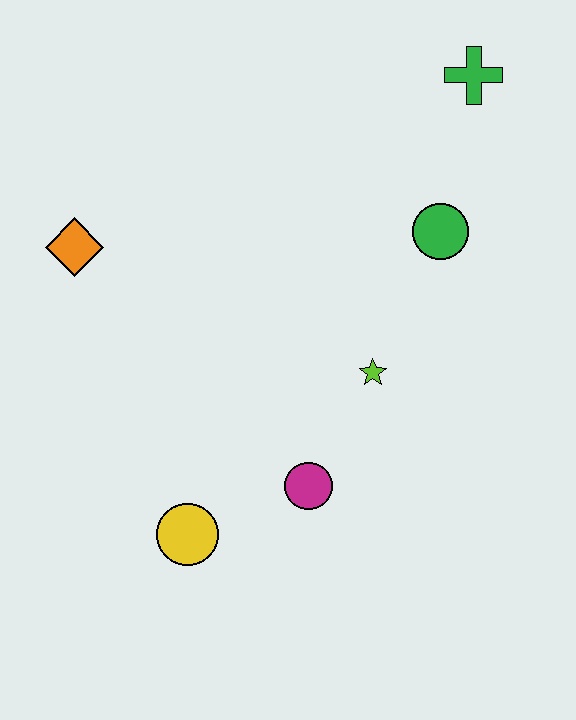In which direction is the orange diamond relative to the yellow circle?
The orange diamond is above the yellow circle.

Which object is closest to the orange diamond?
The yellow circle is closest to the orange diamond.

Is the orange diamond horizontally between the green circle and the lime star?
No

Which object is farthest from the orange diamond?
The green cross is farthest from the orange diamond.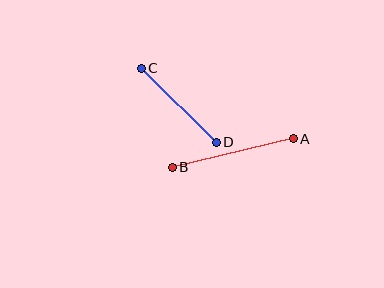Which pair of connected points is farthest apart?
Points A and B are farthest apart.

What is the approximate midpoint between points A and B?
The midpoint is at approximately (233, 153) pixels.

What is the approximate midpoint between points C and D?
The midpoint is at approximately (179, 105) pixels.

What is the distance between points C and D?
The distance is approximately 105 pixels.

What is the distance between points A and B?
The distance is approximately 124 pixels.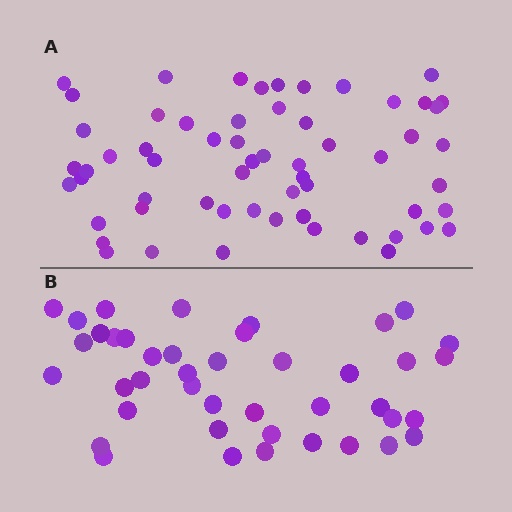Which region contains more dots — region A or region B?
Region A (the top region) has more dots.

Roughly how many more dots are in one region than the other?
Region A has approximately 20 more dots than region B.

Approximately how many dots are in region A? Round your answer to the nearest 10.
About 60 dots.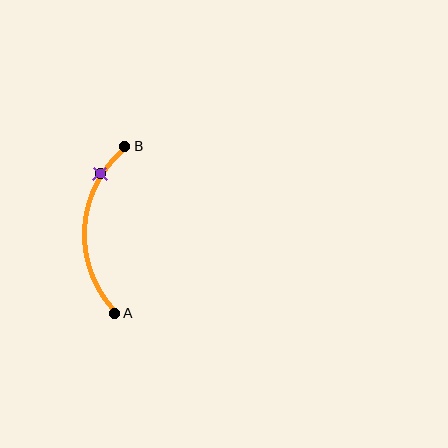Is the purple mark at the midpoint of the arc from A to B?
No. The purple mark lies on the arc but is closer to endpoint B. The arc midpoint would be at the point on the curve equidistant along the arc from both A and B.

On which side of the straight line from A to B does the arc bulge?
The arc bulges to the left of the straight line connecting A and B.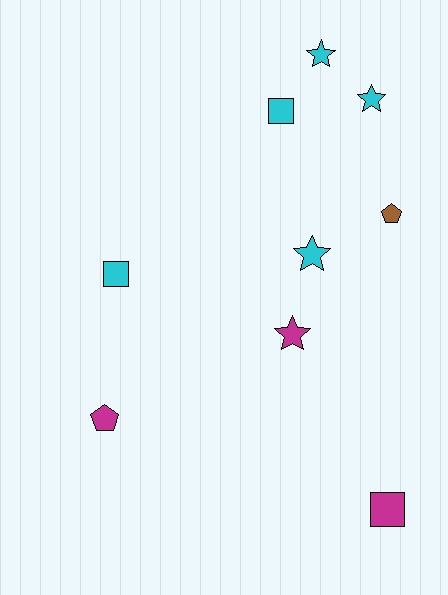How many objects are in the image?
There are 9 objects.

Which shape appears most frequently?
Star, with 4 objects.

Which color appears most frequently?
Cyan, with 5 objects.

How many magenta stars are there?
There is 1 magenta star.